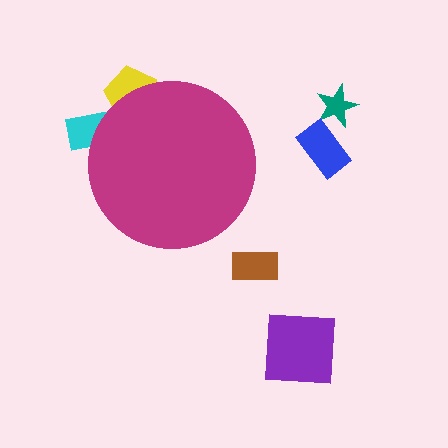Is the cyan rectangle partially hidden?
Yes, the cyan rectangle is partially hidden behind the magenta circle.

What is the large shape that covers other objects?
A magenta circle.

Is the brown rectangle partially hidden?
No, the brown rectangle is fully visible.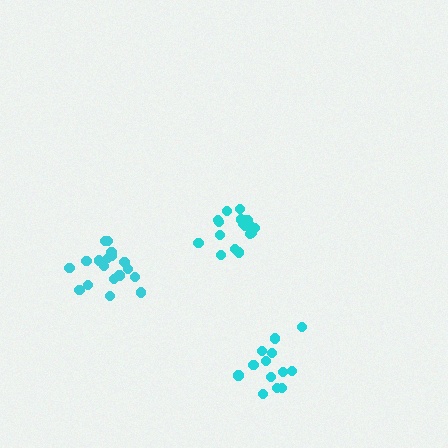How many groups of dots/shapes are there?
There are 3 groups.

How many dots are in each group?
Group 1: 19 dots, Group 2: 13 dots, Group 3: 18 dots (50 total).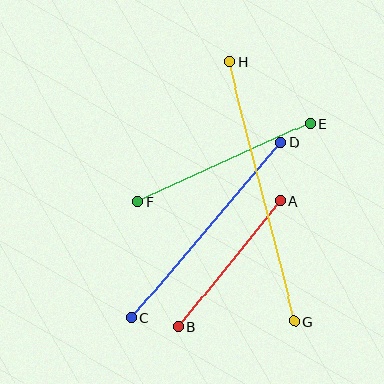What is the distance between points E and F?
The distance is approximately 190 pixels.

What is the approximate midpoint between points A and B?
The midpoint is at approximately (230, 264) pixels.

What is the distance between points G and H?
The distance is approximately 268 pixels.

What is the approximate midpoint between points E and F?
The midpoint is at approximately (224, 162) pixels.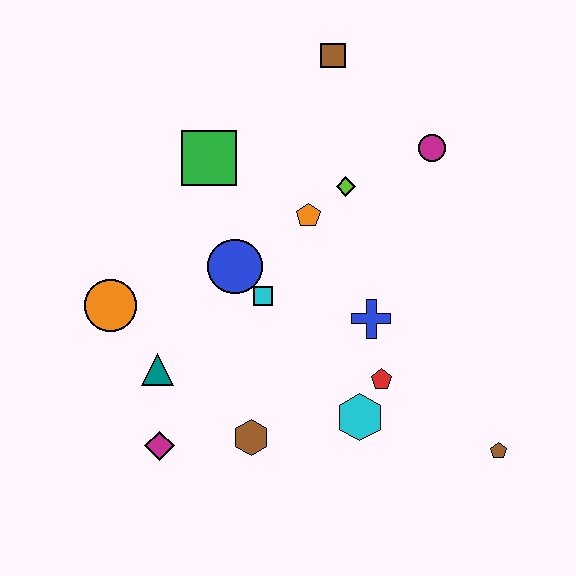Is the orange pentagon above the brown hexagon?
Yes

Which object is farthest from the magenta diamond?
The brown square is farthest from the magenta diamond.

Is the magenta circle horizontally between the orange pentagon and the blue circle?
No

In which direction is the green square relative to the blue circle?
The green square is above the blue circle.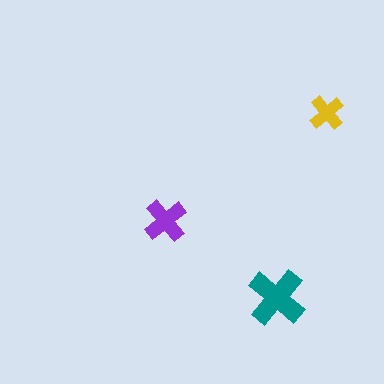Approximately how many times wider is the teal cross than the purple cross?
About 1.5 times wider.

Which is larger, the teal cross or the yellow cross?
The teal one.